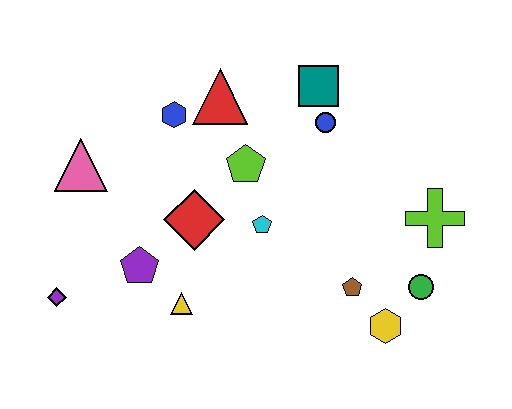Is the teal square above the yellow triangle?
Yes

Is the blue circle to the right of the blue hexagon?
Yes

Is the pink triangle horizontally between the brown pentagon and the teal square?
No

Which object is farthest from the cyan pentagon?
The purple diamond is farthest from the cyan pentagon.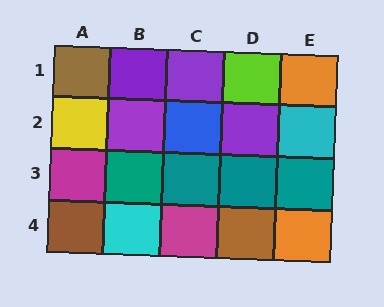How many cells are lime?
1 cell is lime.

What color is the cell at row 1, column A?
Brown.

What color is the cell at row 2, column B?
Purple.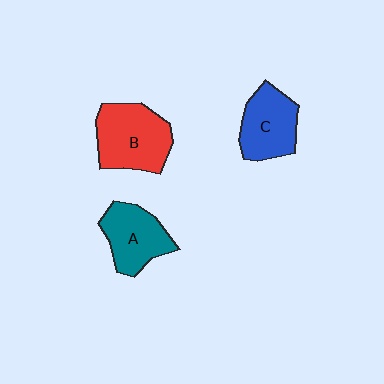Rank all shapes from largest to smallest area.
From largest to smallest: B (red), C (blue), A (teal).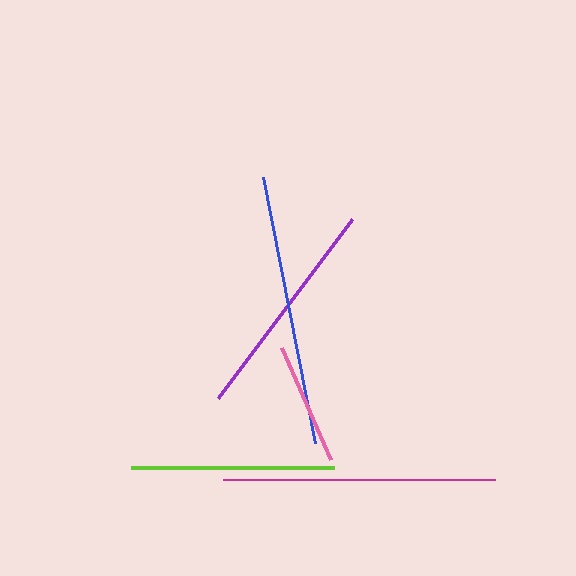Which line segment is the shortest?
The pink line is the shortest at approximately 122 pixels.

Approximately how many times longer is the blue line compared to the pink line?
The blue line is approximately 2.2 times the length of the pink line.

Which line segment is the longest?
The magenta line is the longest at approximately 272 pixels.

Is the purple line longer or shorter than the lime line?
The purple line is longer than the lime line.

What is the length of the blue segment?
The blue segment is approximately 271 pixels long.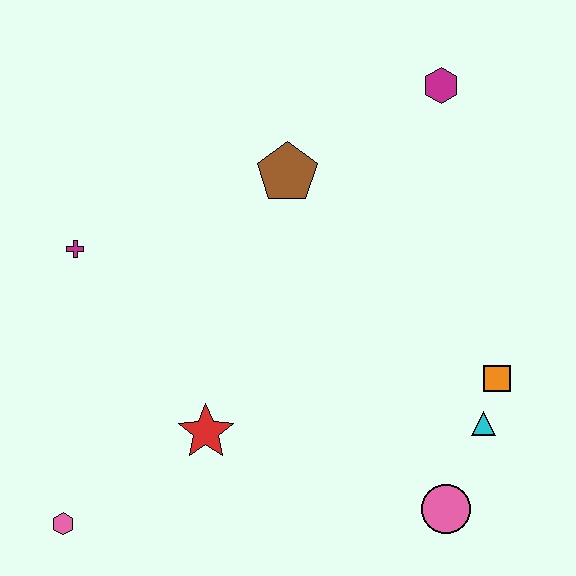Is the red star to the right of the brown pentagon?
No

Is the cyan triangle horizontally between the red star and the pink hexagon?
No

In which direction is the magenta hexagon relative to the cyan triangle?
The magenta hexagon is above the cyan triangle.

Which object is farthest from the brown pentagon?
The pink hexagon is farthest from the brown pentagon.